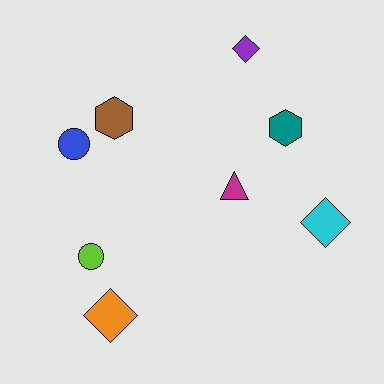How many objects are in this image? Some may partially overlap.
There are 8 objects.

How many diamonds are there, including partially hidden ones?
There are 3 diamonds.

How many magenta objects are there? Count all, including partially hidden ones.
There is 1 magenta object.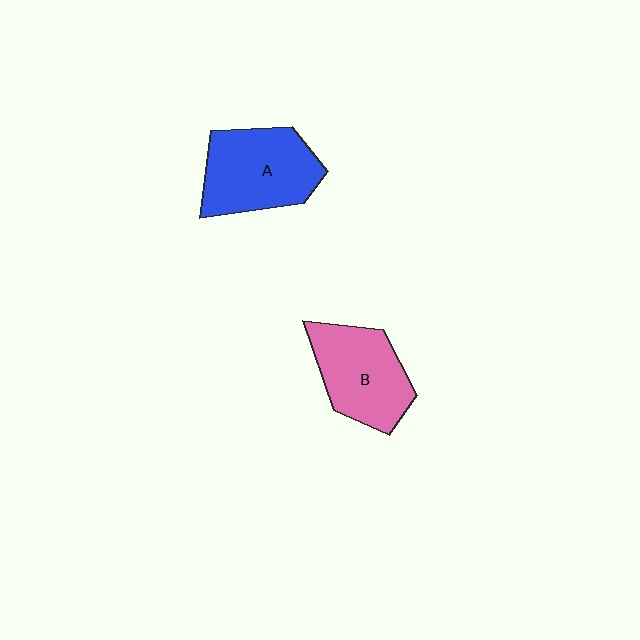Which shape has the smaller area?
Shape B (pink).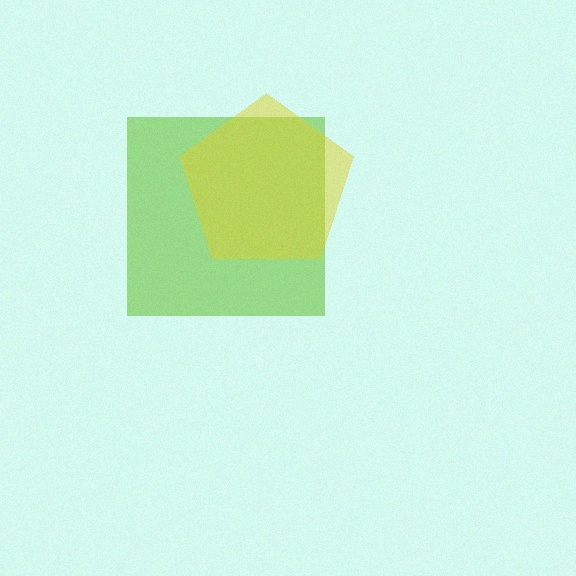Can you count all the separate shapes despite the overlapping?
Yes, there are 2 separate shapes.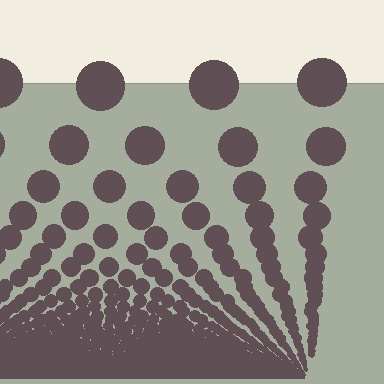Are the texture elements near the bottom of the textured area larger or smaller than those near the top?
Smaller. The gradient is inverted — elements near the bottom are smaller and denser.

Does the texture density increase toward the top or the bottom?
Density increases toward the bottom.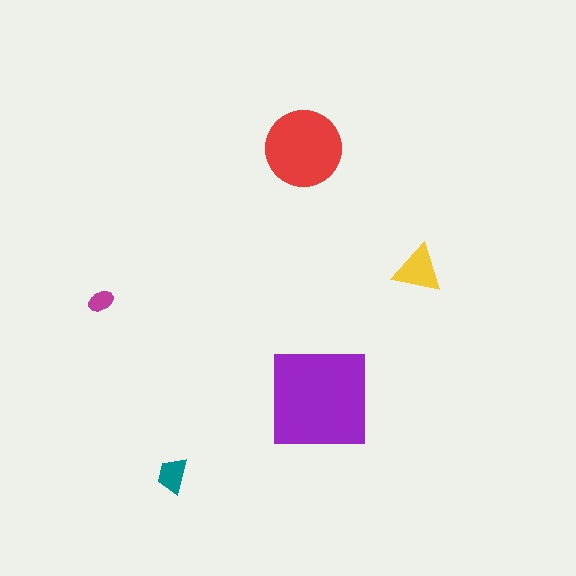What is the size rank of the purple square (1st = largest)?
1st.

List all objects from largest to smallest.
The purple square, the red circle, the yellow triangle, the teal trapezoid, the magenta ellipse.